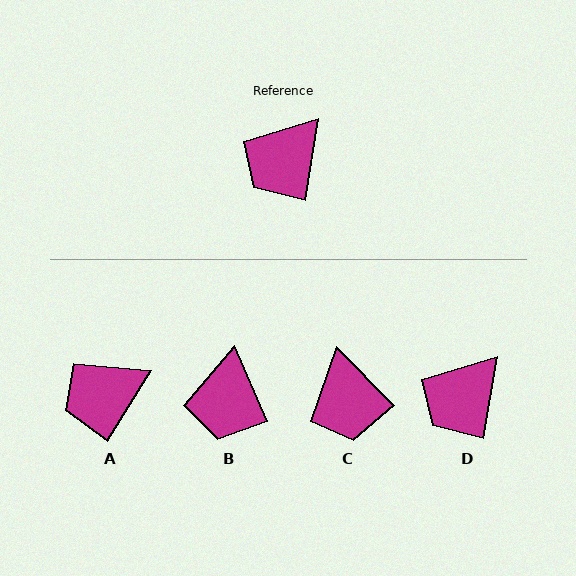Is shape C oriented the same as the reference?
No, it is off by about 54 degrees.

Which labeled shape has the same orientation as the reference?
D.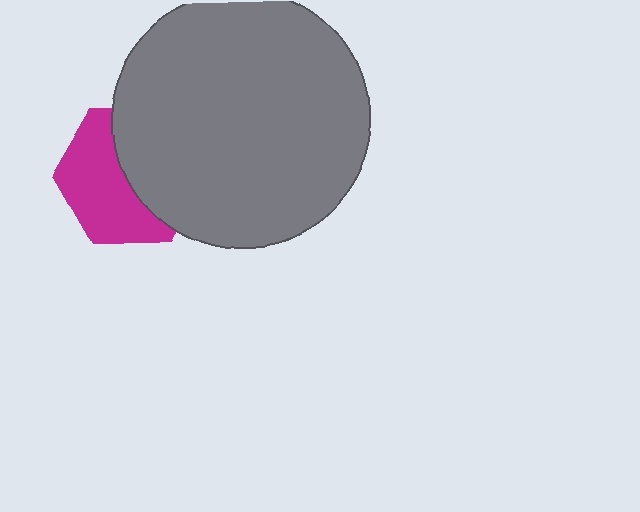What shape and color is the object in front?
The object in front is a gray circle.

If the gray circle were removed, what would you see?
You would see the complete magenta hexagon.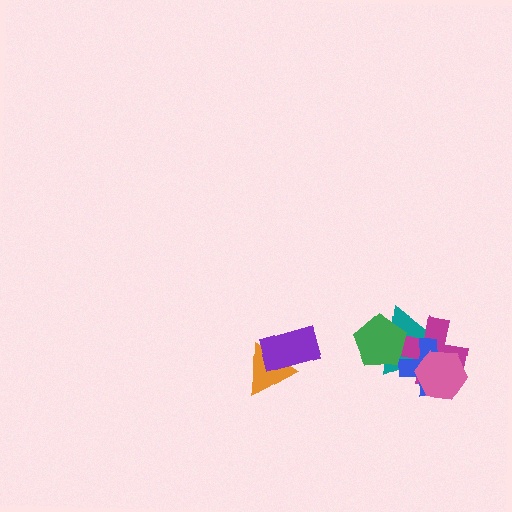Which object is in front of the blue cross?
The pink hexagon is in front of the blue cross.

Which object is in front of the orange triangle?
The purple rectangle is in front of the orange triangle.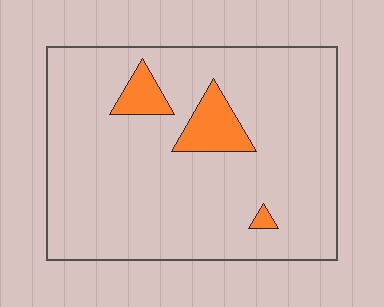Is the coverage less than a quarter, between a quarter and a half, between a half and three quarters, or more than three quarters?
Less than a quarter.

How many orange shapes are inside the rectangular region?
3.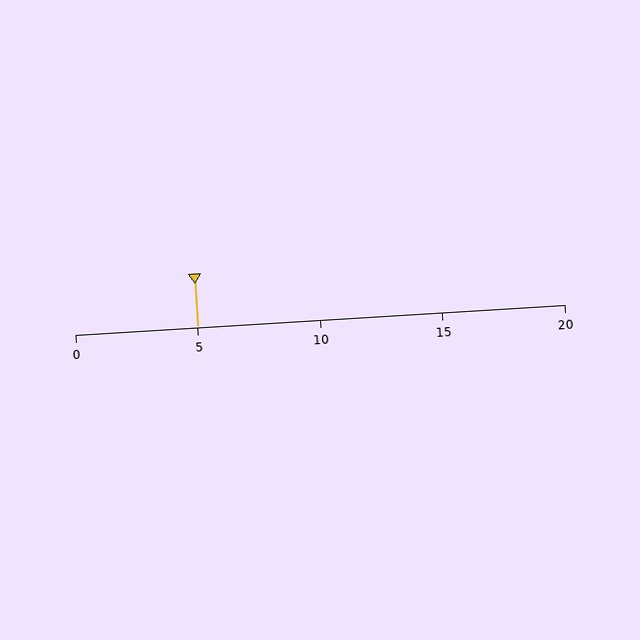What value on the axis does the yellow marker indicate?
The marker indicates approximately 5.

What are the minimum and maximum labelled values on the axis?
The axis runs from 0 to 20.